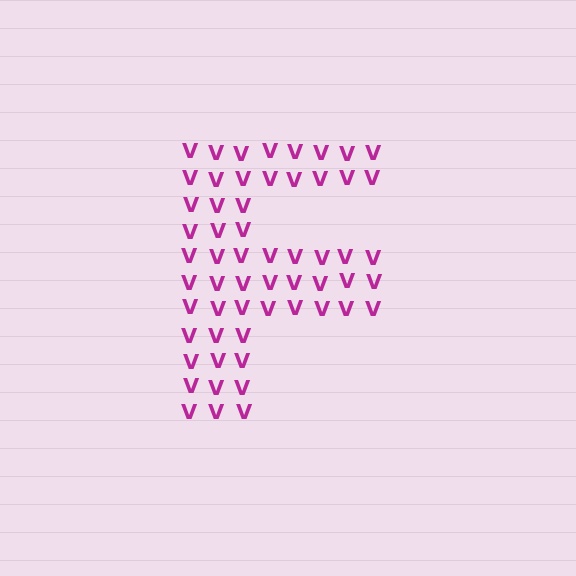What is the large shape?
The large shape is the letter F.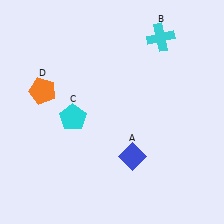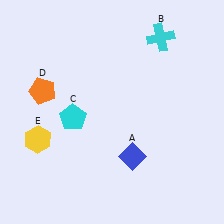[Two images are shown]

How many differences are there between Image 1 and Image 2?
There is 1 difference between the two images.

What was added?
A yellow hexagon (E) was added in Image 2.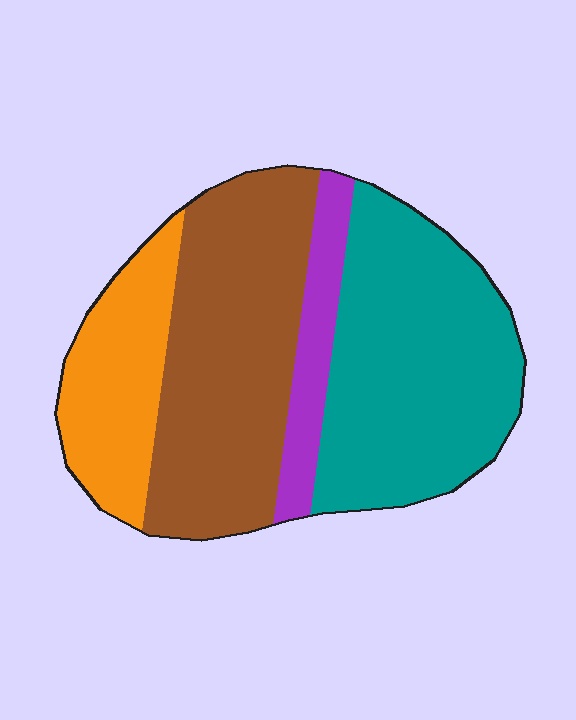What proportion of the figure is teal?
Teal takes up about three eighths (3/8) of the figure.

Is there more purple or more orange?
Orange.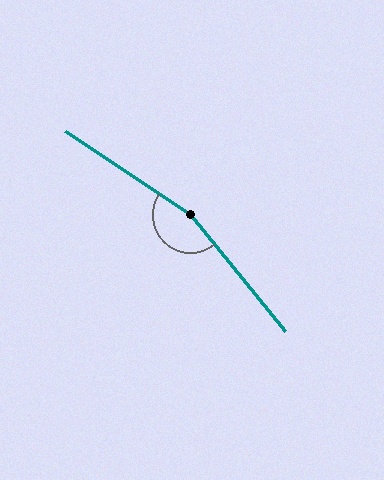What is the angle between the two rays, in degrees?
Approximately 163 degrees.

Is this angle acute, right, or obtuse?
It is obtuse.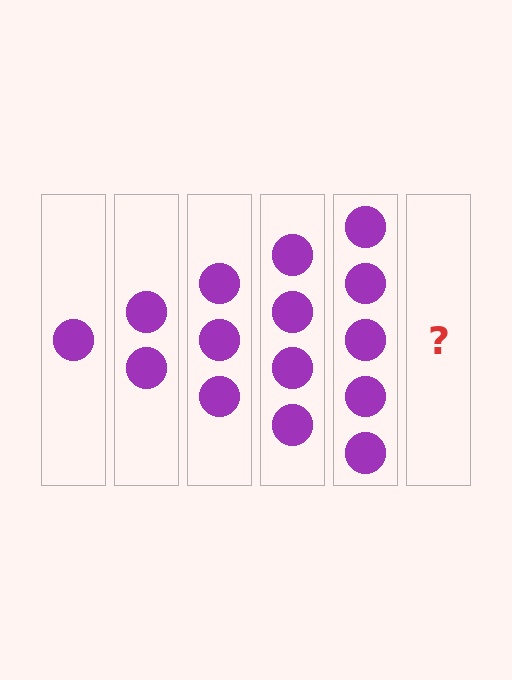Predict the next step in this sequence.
The next step is 6 circles.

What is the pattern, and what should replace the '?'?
The pattern is that each step adds one more circle. The '?' should be 6 circles.